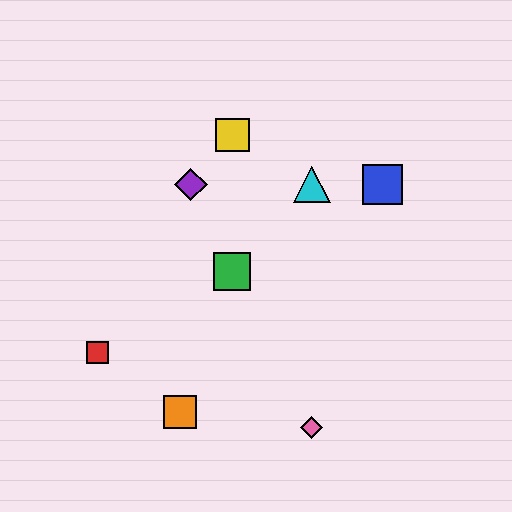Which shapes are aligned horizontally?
The blue square, the purple diamond, the cyan triangle are aligned horizontally.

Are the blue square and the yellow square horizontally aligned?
No, the blue square is at y≈185 and the yellow square is at y≈135.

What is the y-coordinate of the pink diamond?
The pink diamond is at y≈427.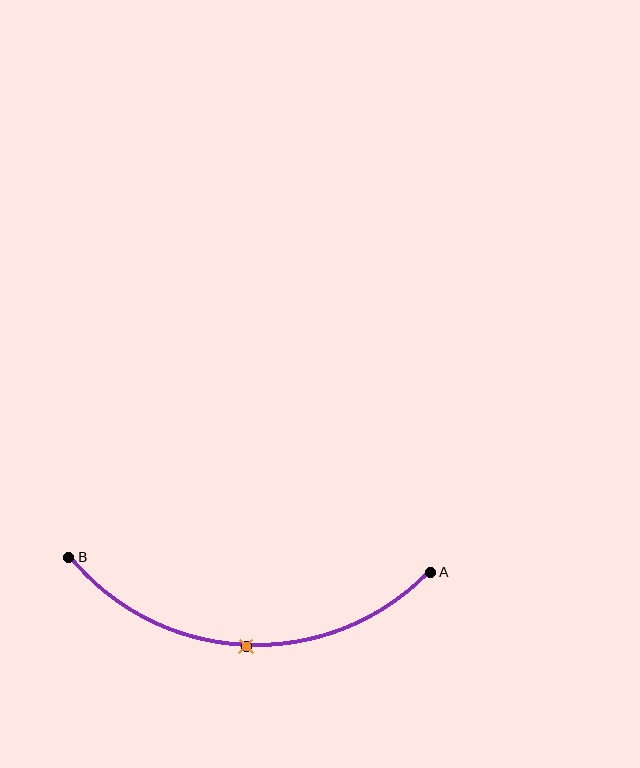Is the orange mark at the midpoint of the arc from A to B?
Yes. The orange mark lies on the arc at equal arc-length from both A and B — it is the arc midpoint.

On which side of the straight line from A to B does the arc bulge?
The arc bulges below the straight line connecting A and B.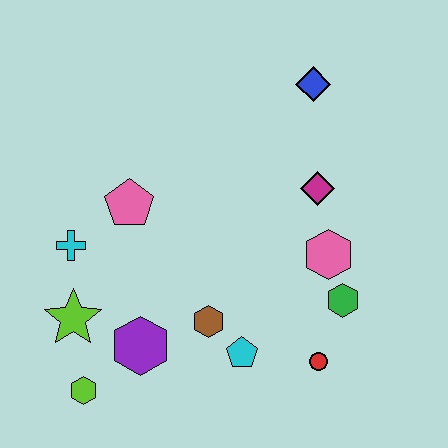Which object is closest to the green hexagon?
The pink hexagon is closest to the green hexagon.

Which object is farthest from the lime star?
The blue diamond is farthest from the lime star.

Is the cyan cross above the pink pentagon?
No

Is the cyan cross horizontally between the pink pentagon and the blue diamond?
No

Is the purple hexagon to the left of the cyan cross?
No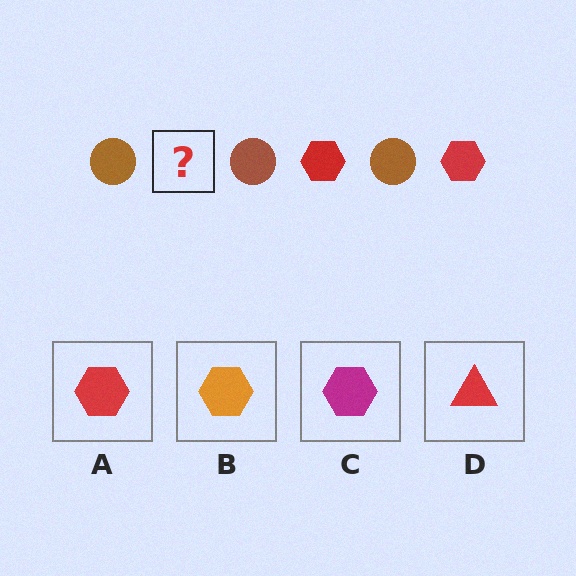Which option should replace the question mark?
Option A.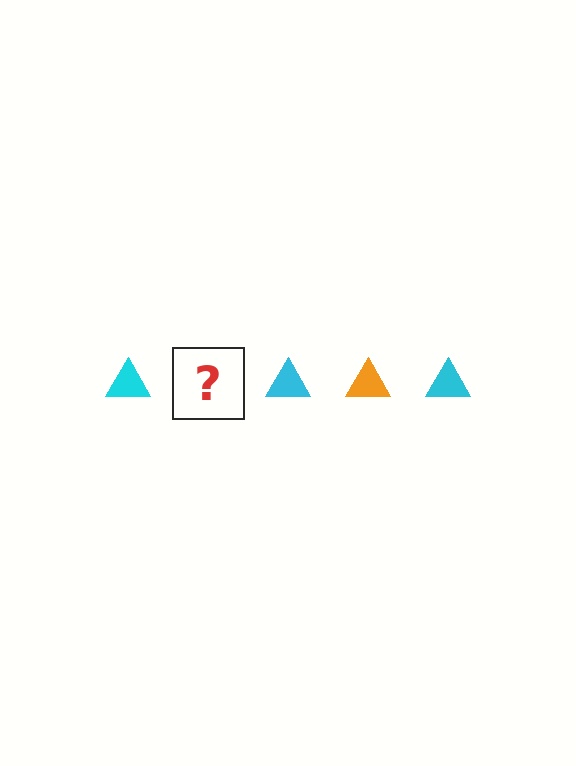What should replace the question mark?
The question mark should be replaced with an orange triangle.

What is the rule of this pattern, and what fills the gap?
The rule is that the pattern cycles through cyan, orange triangles. The gap should be filled with an orange triangle.